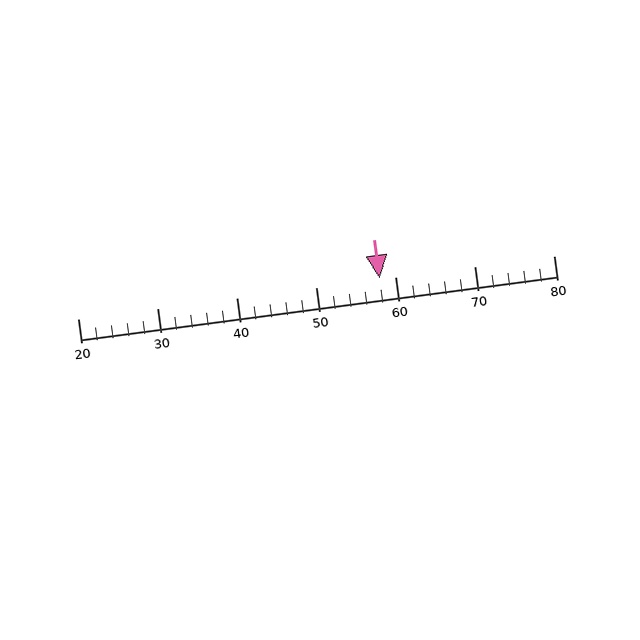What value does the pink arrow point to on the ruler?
The pink arrow points to approximately 58.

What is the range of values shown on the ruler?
The ruler shows values from 20 to 80.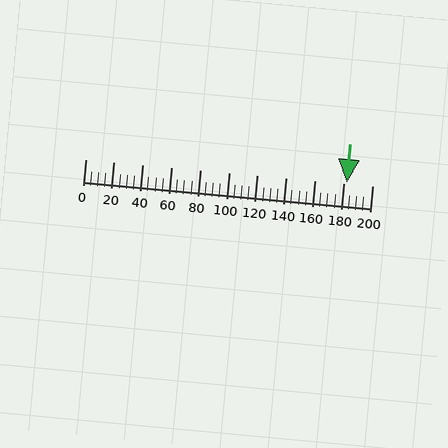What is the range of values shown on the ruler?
The ruler shows values from 0 to 200.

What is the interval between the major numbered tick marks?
The major tick marks are spaced 20 units apart.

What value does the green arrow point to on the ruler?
The green arrow points to approximately 182.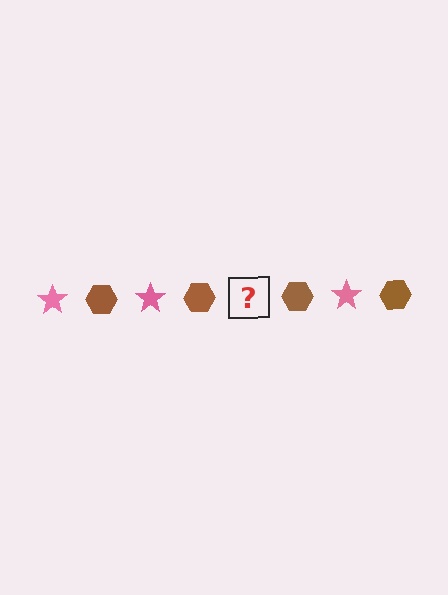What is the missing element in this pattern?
The missing element is a pink star.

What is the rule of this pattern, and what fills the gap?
The rule is that the pattern alternates between pink star and brown hexagon. The gap should be filled with a pink star.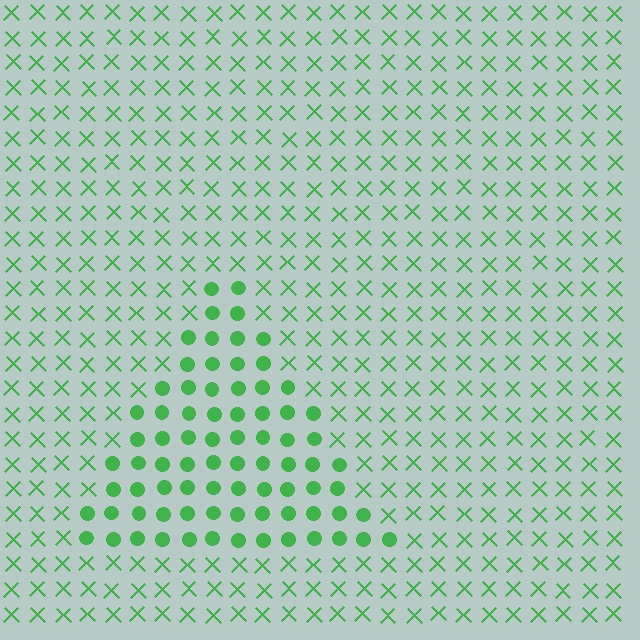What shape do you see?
I see a triangle.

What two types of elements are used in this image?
The image uses circles inside the triangle region and X marks outside it.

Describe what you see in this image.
The image is filled with small green elements arranged in a uniform grid. A triangle-shaped region contains circles, while the surrounding area contains X marks. The boundary is defined purely by the change in element shape.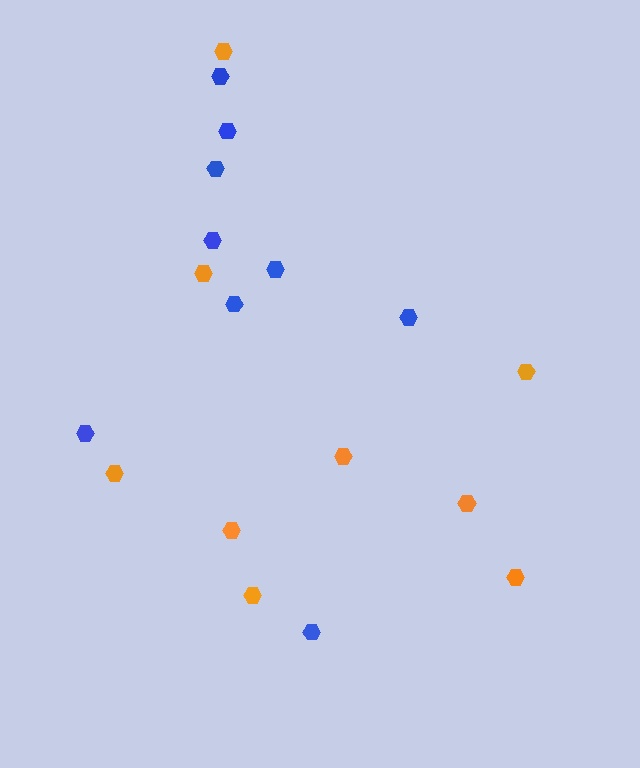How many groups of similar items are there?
There are 2 groups: one group of blue hexagons (9) and one group of orange hexagons (9).